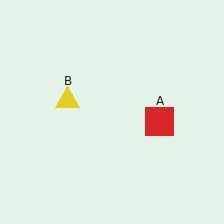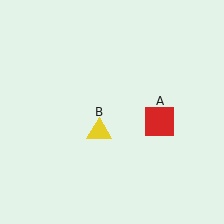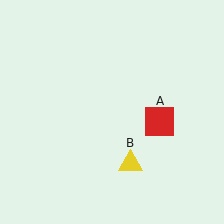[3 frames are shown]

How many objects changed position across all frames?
1 object changed position: yellow triangle (object B).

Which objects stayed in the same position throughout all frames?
Red square (object A) remained stationary.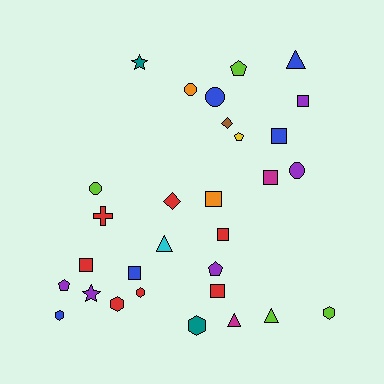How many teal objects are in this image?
There are 2 teal objects.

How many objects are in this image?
There are 30 objects.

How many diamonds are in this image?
There are 2 diamonds.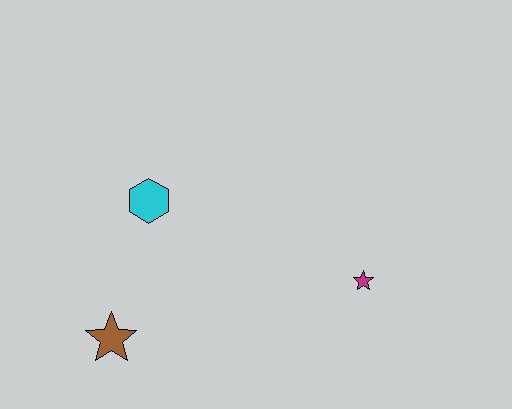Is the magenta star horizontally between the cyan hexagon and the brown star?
No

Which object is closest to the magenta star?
The cyan hexagon is closest to the magenta star.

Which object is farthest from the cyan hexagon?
The magenta star is farthest from the cyan hexagon.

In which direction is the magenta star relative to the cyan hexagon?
The magenta star is to the right of the cyan hexagon.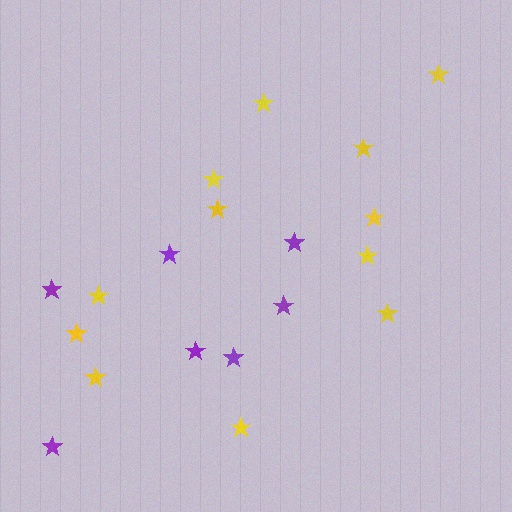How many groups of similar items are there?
There are 2 groups: one group of yellow stars (12) and one group of purple stars (7).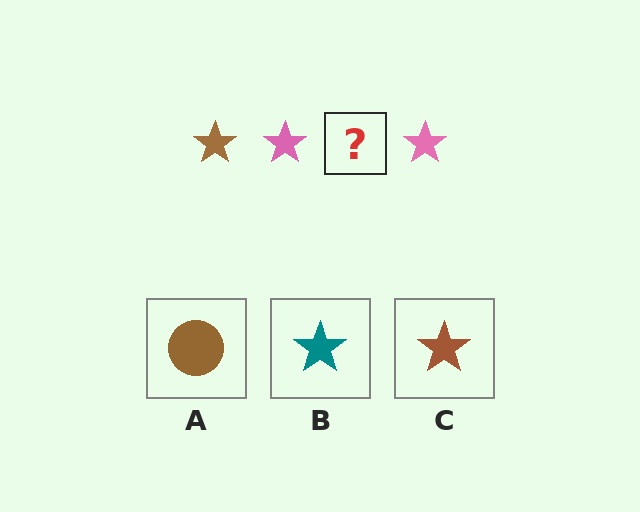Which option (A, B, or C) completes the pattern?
C.